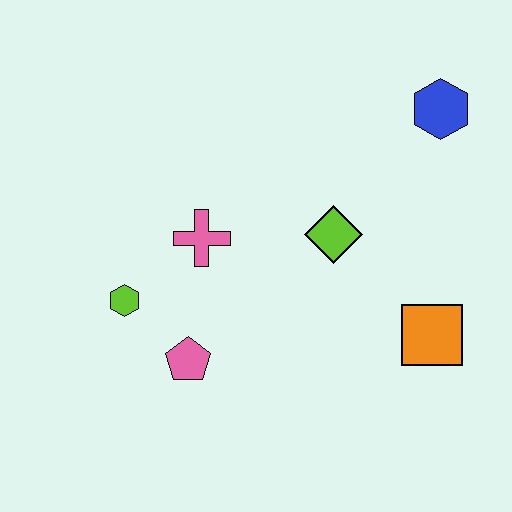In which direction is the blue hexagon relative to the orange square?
The blue hexagon is above the orange square.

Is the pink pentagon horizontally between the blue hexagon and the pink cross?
No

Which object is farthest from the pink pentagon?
The blue hexagon is farthest from the pink pentagon.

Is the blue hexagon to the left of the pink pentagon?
No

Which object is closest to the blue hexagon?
The lime diamond is closest to the blue hexagon.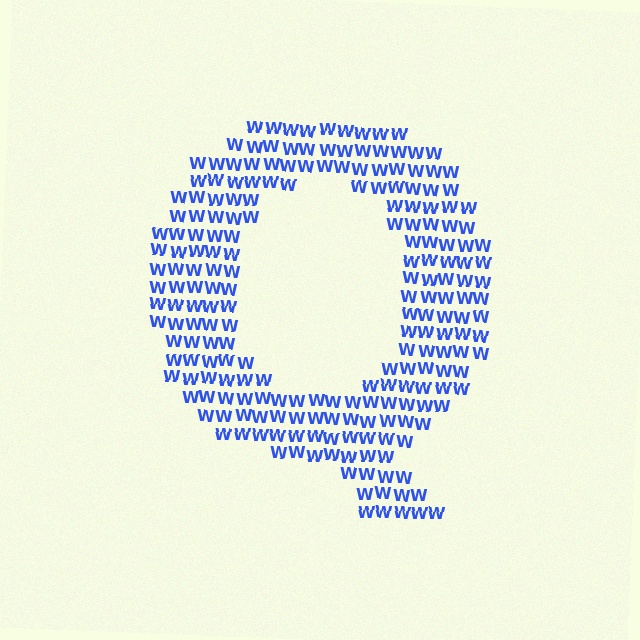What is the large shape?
The large shape is the letter Q.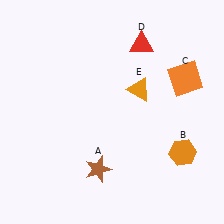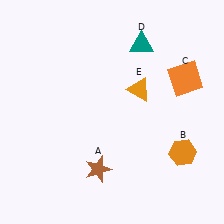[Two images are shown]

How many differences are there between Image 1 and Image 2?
There is 1 difference between the two images.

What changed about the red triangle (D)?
In Image 1, D is red. In Image 2, it changed to teal.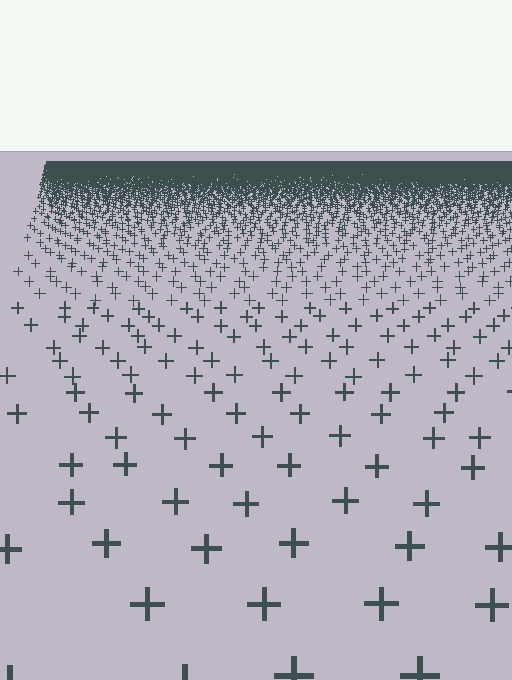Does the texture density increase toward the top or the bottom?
Density increases toward the top.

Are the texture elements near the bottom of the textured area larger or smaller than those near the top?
Larger. Near the bottom, elements are closer to the viewer and appear at a bigger on-screen size.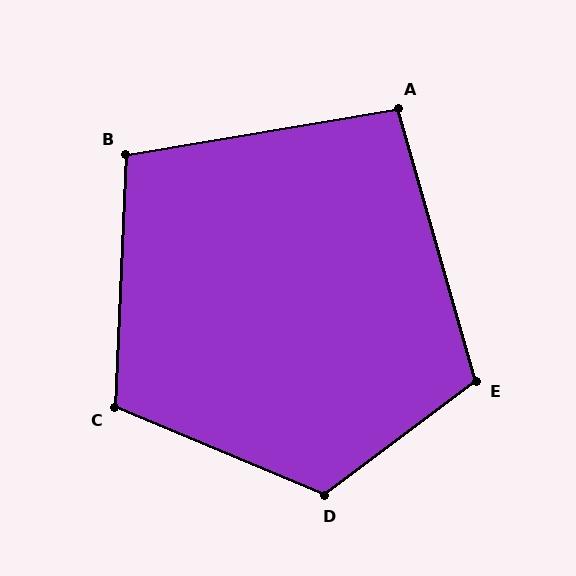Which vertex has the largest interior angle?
D, at approximately 121 degrees.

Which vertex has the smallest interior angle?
A, at approximately 97 degrees.